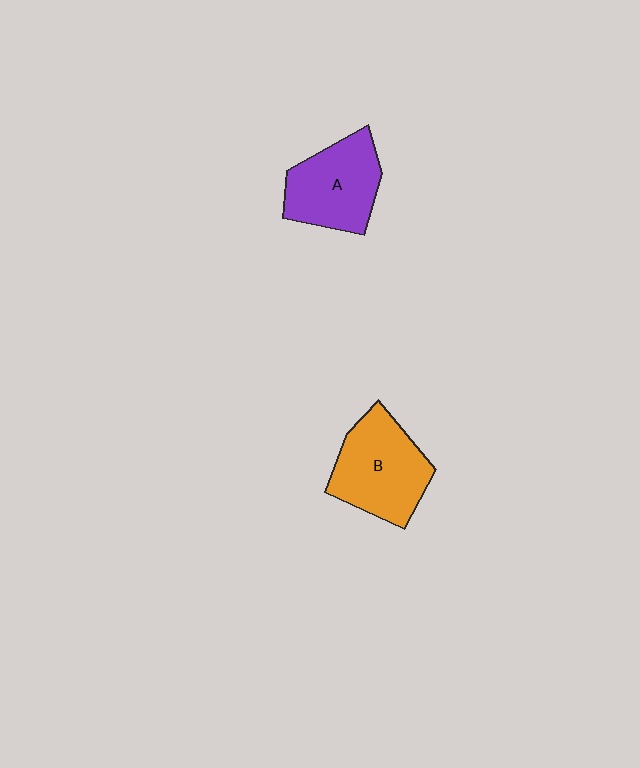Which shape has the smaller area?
Shape A (purple).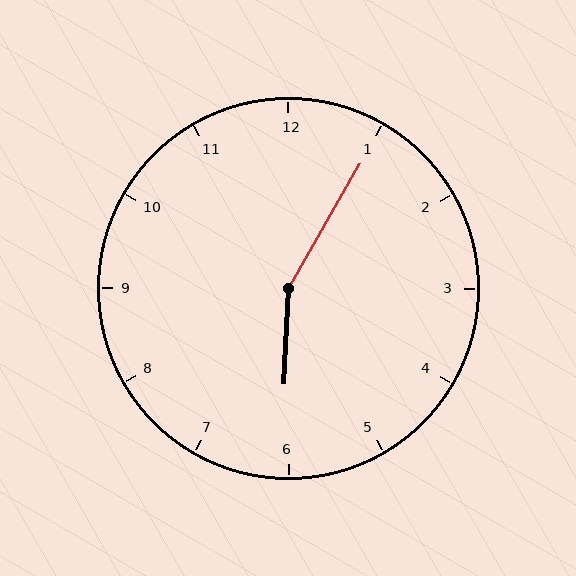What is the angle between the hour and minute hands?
Approximately 152 degrees.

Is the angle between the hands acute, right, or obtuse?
It is obtuse.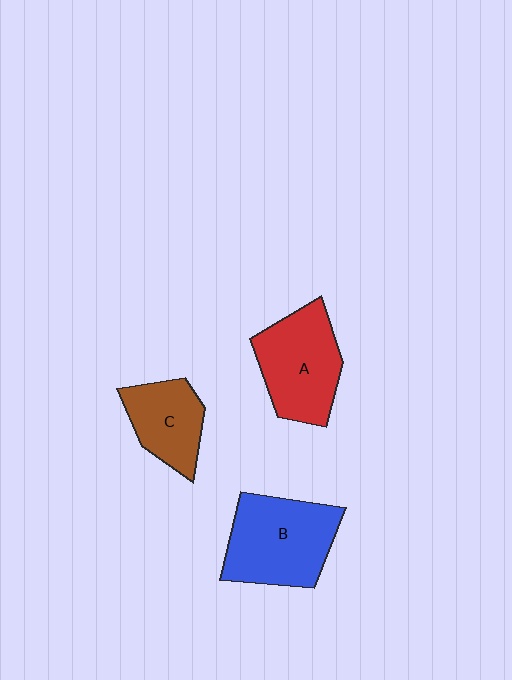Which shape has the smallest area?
Shape C (brown).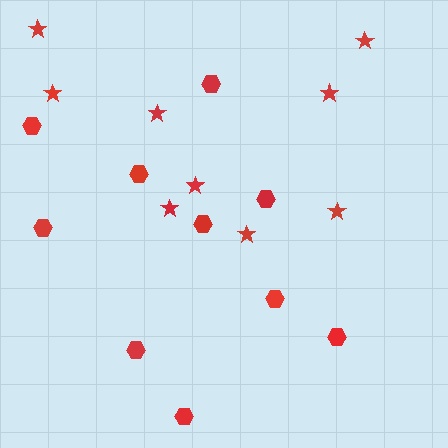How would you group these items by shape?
There are 2 groups: one group of stars (9) and one group of hexagons (10).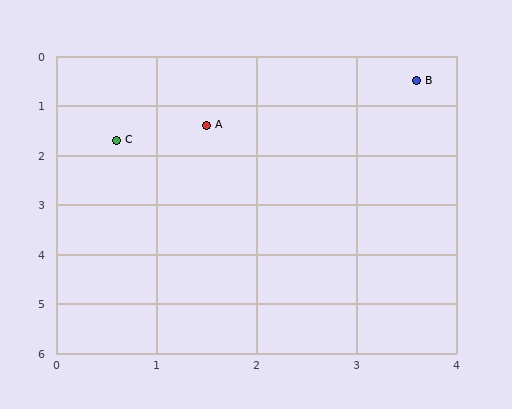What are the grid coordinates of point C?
Point C is at approximately (0.6, 1.7).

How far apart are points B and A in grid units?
Points B and A are about 2.3 grid units apart.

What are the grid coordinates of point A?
Point A is at approximately (1.5, 1.4).